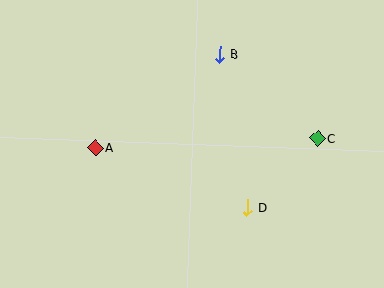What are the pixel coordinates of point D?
Point D is at (248, 207).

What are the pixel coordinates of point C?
Point C is at (318, 138).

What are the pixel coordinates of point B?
Point B is at (220, 54).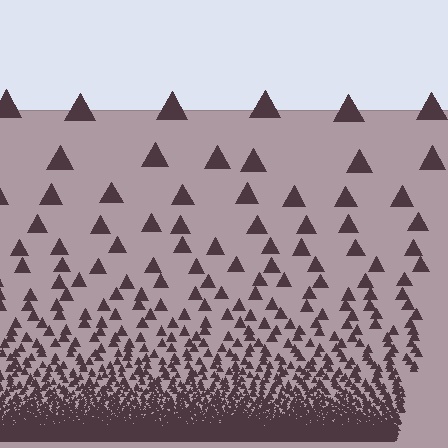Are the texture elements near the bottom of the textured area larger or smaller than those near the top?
Smaller. The gradient is inverted — elements near the bottom are smaller and denser.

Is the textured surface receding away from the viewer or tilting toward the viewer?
The surface appears to tilt toward the viewer. Texture elements get larger and sparser toward the top.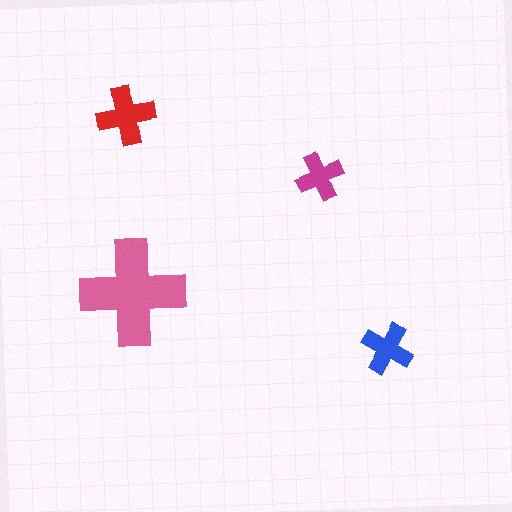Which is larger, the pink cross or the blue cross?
The pink one.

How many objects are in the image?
There are 4 objects in the image.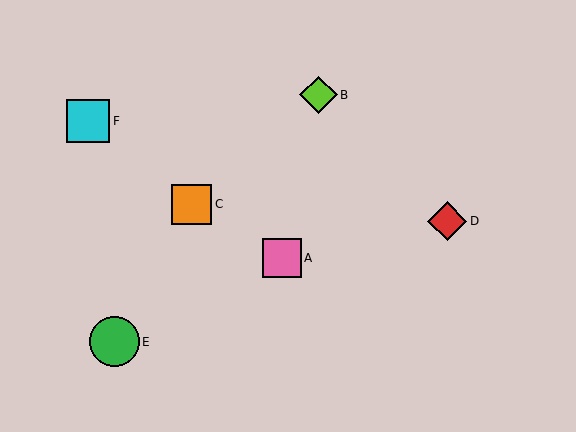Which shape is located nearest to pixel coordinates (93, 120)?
The cyan square (labeled F) at (88, 121) is nearest to that location.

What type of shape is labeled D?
Shape D is a red diamond.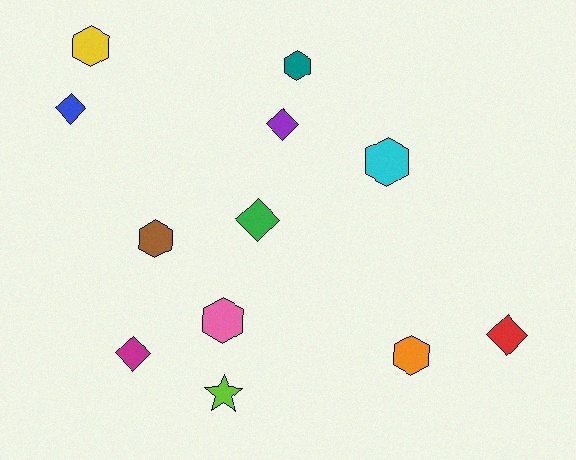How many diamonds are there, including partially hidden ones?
There are 5 diamonds.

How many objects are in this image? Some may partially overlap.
There are 12 objects.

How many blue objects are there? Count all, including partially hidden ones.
There is 1 blue object.